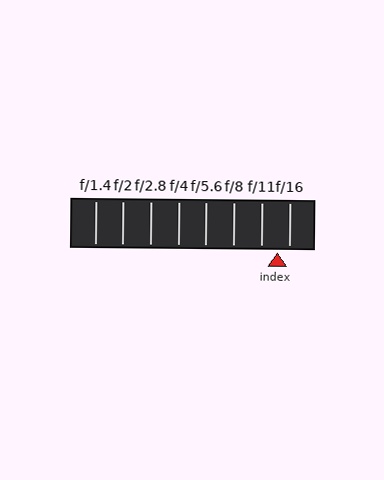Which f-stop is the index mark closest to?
The index mark is closest to f/16.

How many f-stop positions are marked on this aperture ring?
There are 8 f-stop positions marked.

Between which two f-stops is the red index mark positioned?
The index mark is between f/11 and f/16.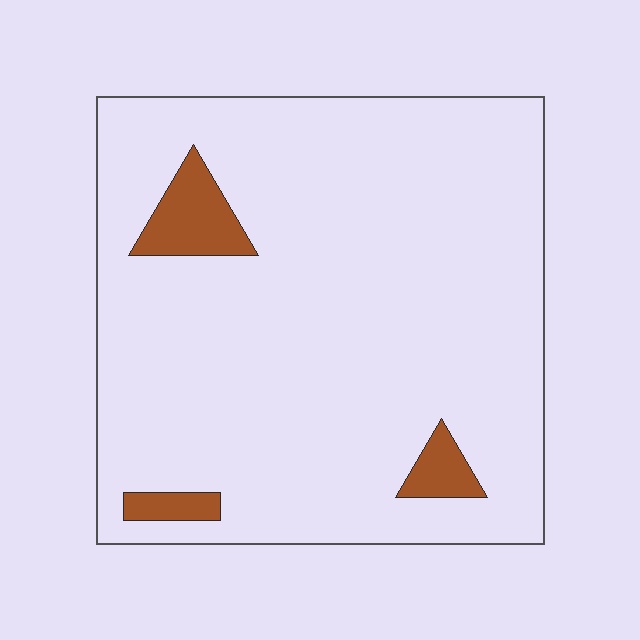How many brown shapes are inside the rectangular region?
3.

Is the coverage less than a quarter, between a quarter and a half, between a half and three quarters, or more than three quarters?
Less than a quarter.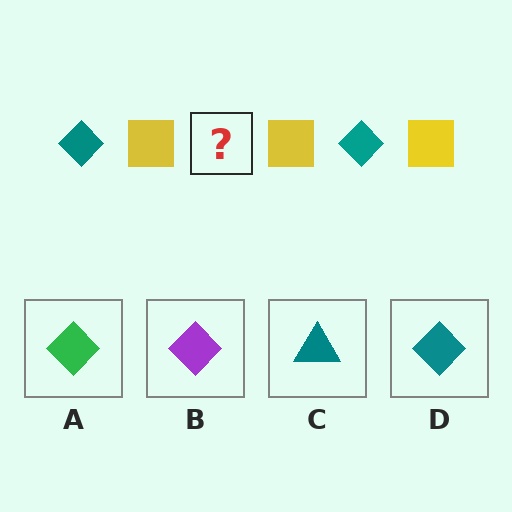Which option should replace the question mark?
Option D.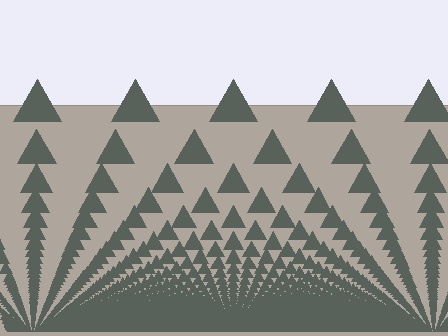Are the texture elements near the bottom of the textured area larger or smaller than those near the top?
Smaller. The gradient is inverted — elements near the bottom are smaller and denser.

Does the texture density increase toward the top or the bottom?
Density increases toward the bottom.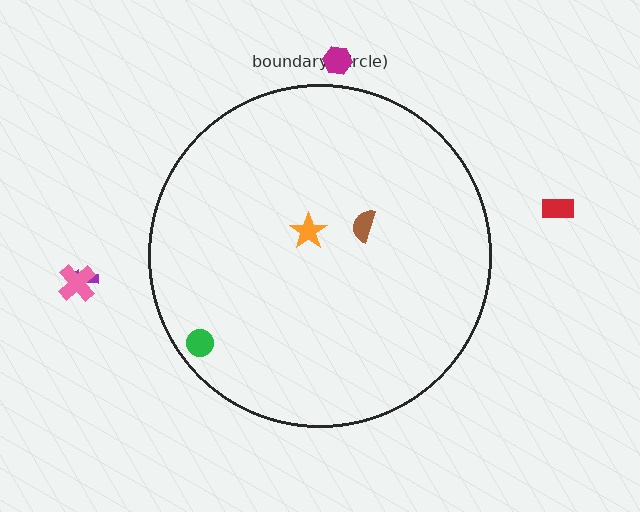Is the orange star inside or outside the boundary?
Inside.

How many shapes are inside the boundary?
3 inside, 4 outside.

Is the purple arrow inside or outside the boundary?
Outside.